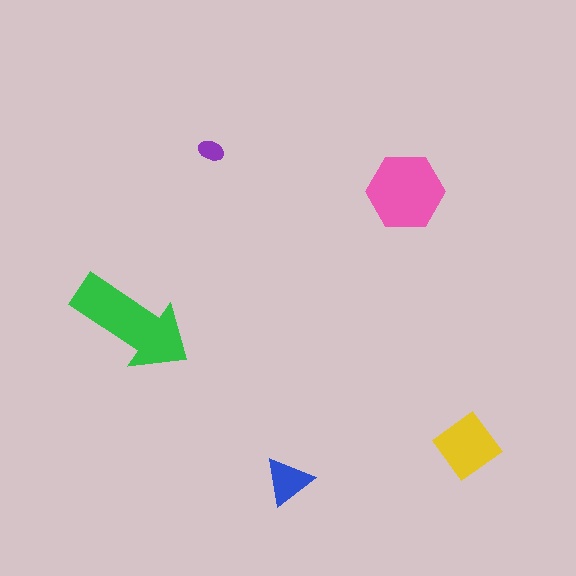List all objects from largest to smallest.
The green arrow, the pink hexagon, the yellow diamond, the blue triangle, the purple ellipse.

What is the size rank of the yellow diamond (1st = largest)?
3rd.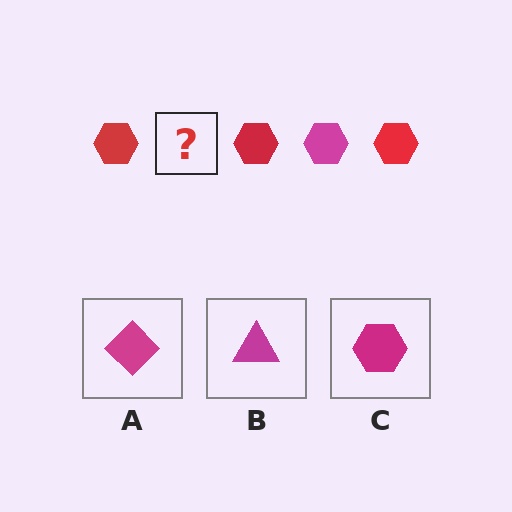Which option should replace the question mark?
Option C.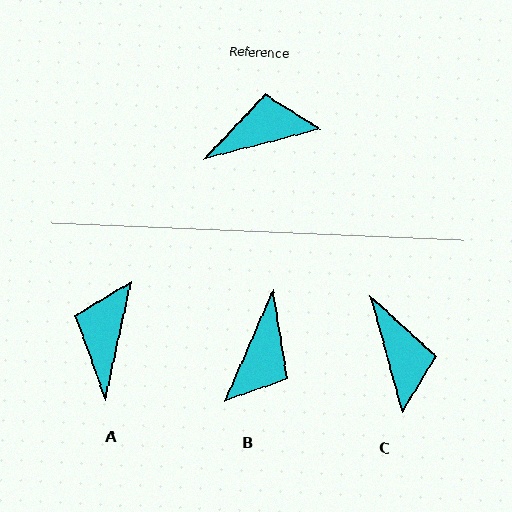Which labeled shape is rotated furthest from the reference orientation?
B, about 128 degrees away.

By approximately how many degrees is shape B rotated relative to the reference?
Approximately 128 degrees clockwise.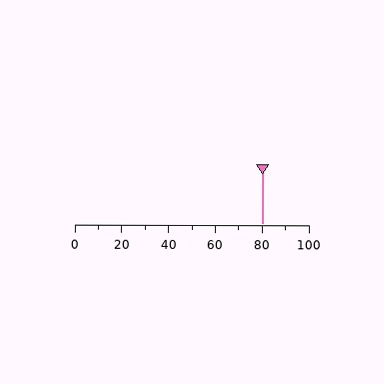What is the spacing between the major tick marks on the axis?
The major ticks are spaced 20 apart.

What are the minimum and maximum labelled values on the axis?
The axis runs from 0 to 100.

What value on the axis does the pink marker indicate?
The marker indicates approximately 80.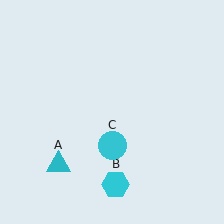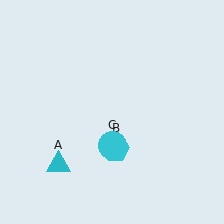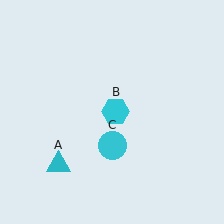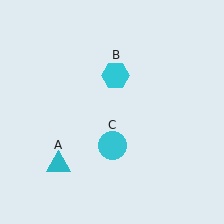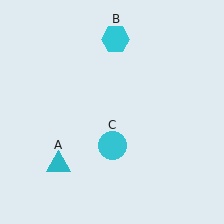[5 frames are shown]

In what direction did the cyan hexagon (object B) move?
The cyan hexagon (object B) moved up.